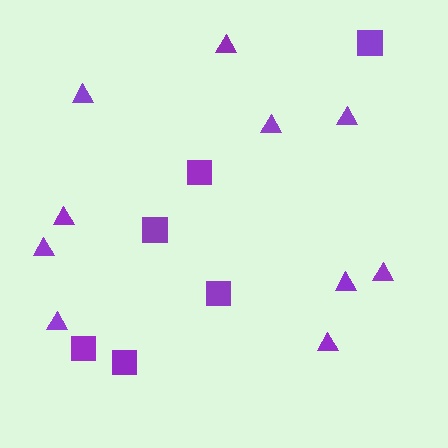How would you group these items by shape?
There are 2 groups: one group of squares (6) and one group of triangles (10).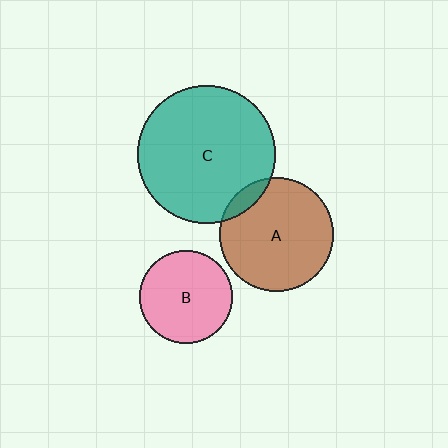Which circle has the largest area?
Circle C (teal).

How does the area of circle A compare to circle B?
Approximately 1.5 times.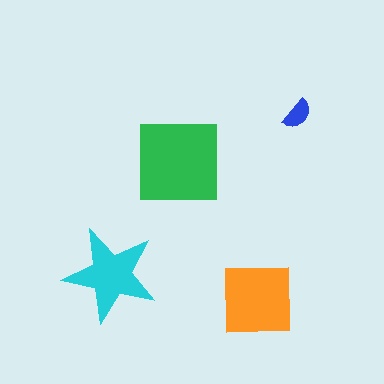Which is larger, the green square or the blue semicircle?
The green square.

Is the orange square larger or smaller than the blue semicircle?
Larger.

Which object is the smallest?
The blue semicircle.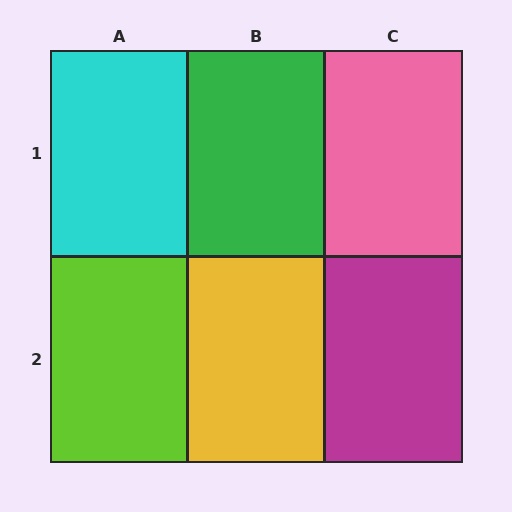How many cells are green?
1 cell is green.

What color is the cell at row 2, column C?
Magenta.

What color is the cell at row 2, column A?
Lime.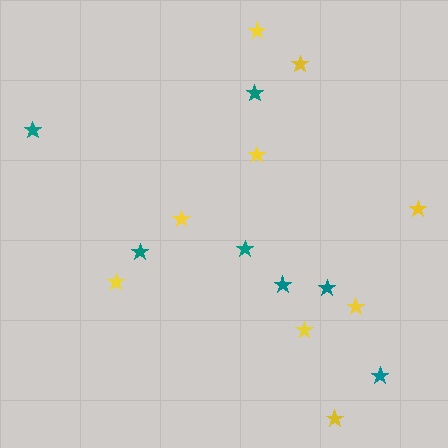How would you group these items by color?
There are 2 groups: one group of yellow stars (9) and one group of teal stars (7).